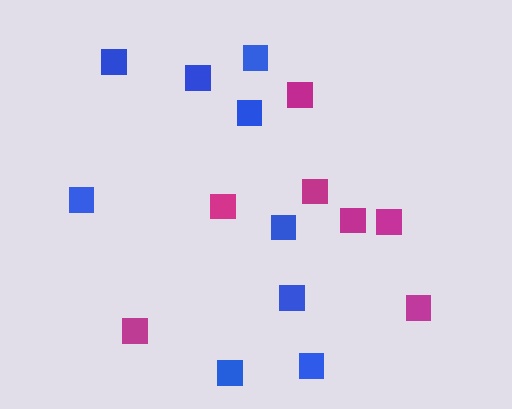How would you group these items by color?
There are 2 groups: one group of blue squares (9) and one group of magenta squares (7).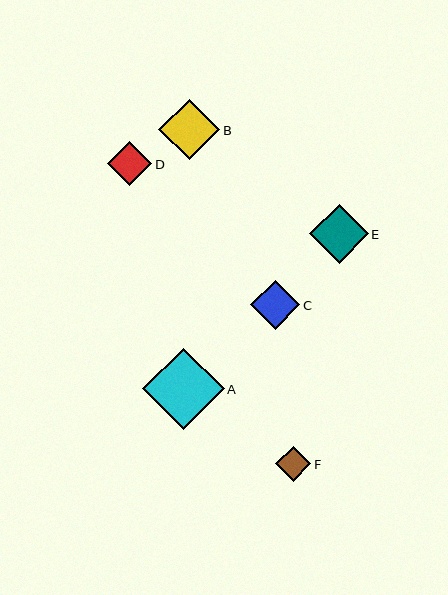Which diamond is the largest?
Diamond A is the largest with a size of approximately 82 pixels.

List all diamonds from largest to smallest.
From largest to smallest: A, B, E, C, D, F.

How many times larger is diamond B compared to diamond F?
Diamond B is approximately 1.7 times the size of diamond F.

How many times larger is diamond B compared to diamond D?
Diamond B is approximately 1.4 times the size of diamond D.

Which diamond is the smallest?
Diamond F is the smallest with a size of approximately 35 pixels.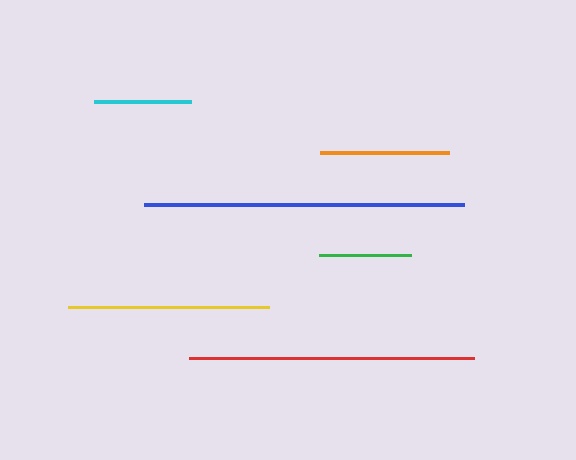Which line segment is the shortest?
The green line is the shortest at approximately 92 pixels.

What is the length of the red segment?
The red segment is approximately 284 pixels long.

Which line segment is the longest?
The blue line is the longest at approximately 320 pixels.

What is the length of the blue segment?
The blue segment is approximately 320 pixels long.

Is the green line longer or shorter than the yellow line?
The yellow line is longer than the green line.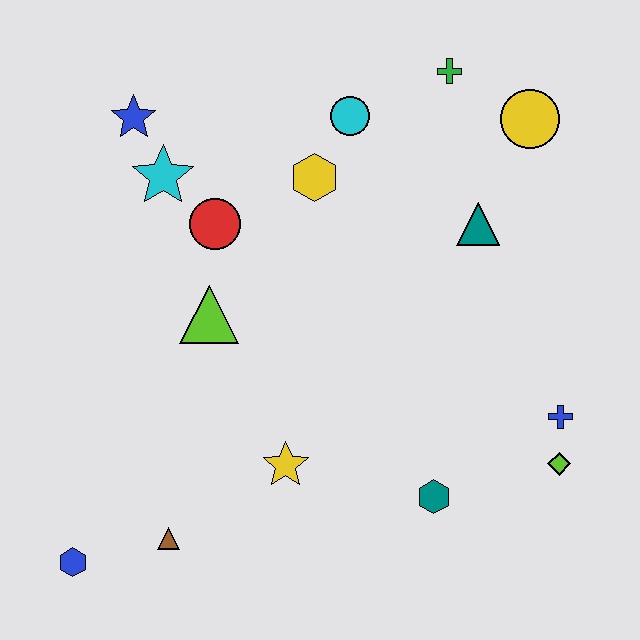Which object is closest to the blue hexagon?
The brown triangle is closest to the blue hexagon.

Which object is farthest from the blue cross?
The blue star is farthest from the blue cross.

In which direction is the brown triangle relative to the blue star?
The brown triangle is below the blue star.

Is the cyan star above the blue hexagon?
Yes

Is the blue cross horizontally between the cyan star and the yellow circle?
No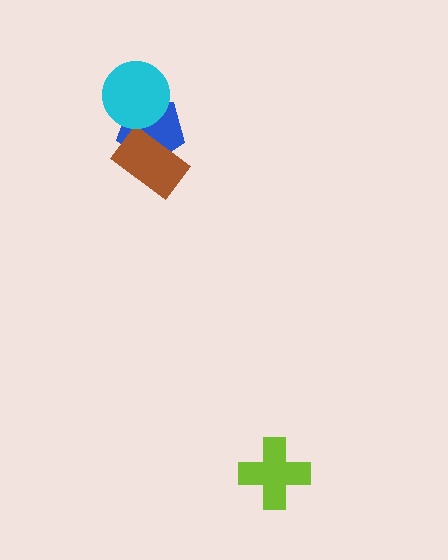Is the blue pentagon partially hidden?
Yes, it is partially covered by another shape.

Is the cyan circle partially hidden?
No, no other shape covers it.